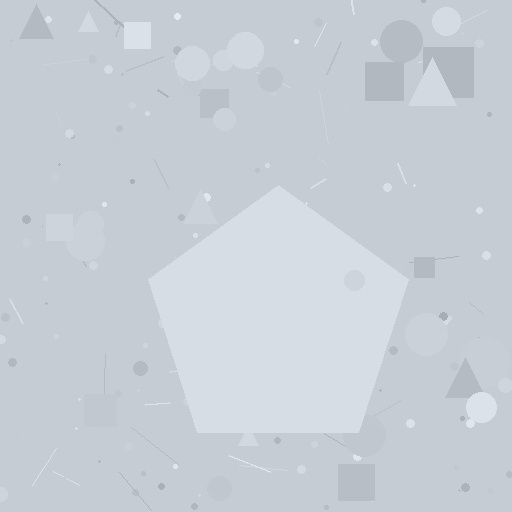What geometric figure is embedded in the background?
A pentagon is embedded in the background.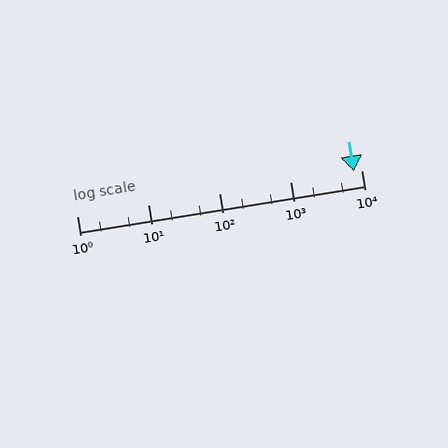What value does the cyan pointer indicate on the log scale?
The pointer indicates approximately 7900.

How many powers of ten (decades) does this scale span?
The scale spans 4 decades, from 1 to 10000.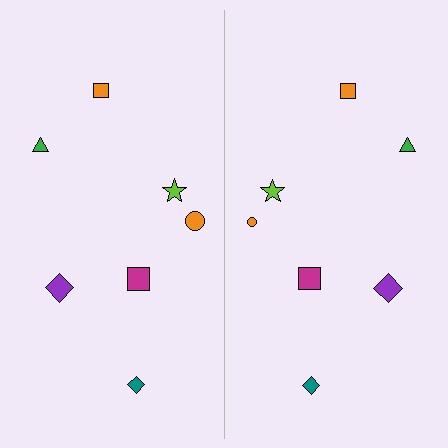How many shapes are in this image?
There are 14 shapes in this image.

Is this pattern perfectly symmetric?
No, the pattern is not perfectly symmetric. The orange circle on the right side has a different size than its mirror counterpart.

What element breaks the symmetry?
The orange circle on the right side has a different size than its mirror counterpart.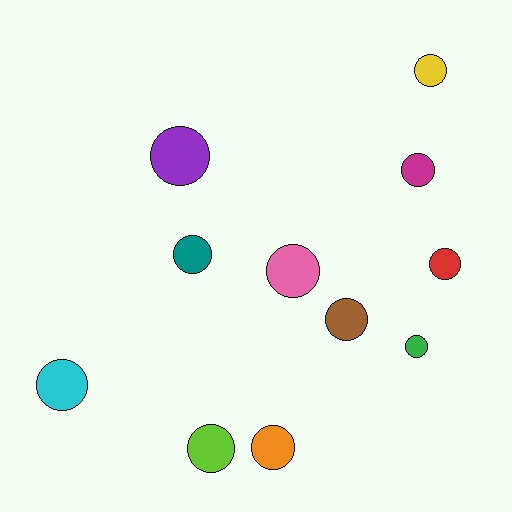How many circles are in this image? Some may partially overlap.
There are 11 circles.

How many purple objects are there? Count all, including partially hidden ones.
There is 1 purple object.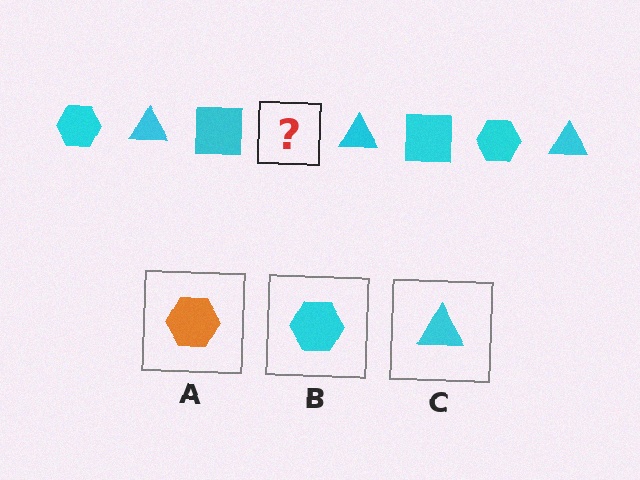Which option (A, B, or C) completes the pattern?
B.